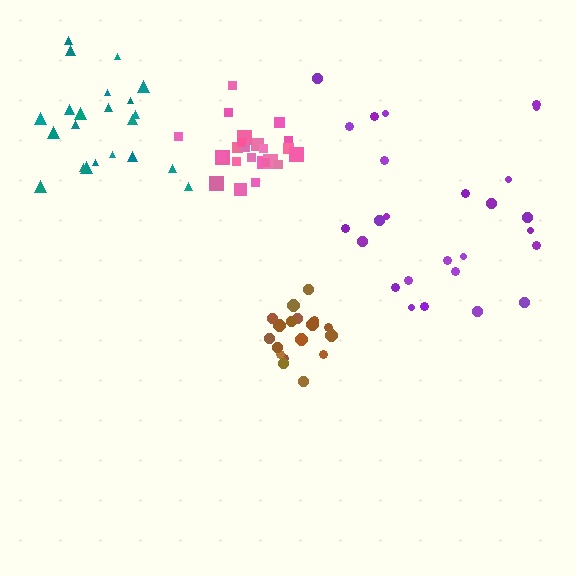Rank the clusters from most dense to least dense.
pink, brown, teal, purple.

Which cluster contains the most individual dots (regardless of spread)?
Purple (26).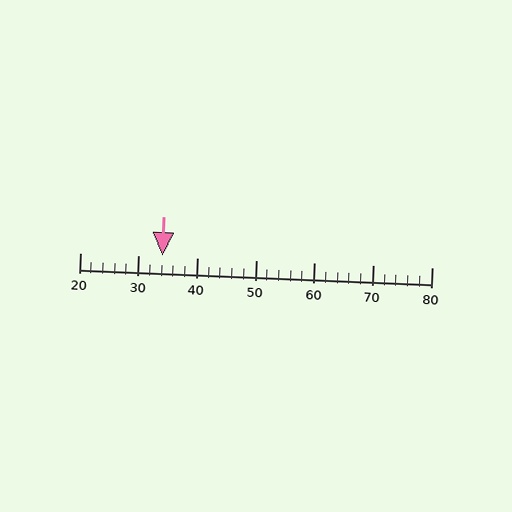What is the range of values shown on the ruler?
The ruler shows values from 20 to 80.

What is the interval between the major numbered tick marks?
The major tick marks are spaced 10 units apart.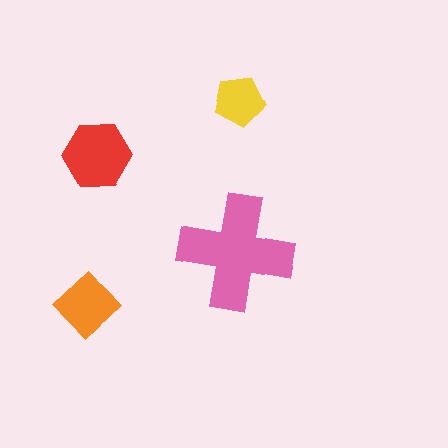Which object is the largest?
The pink cross.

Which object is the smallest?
The yellow pentagon.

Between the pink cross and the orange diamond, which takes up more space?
The pink cross.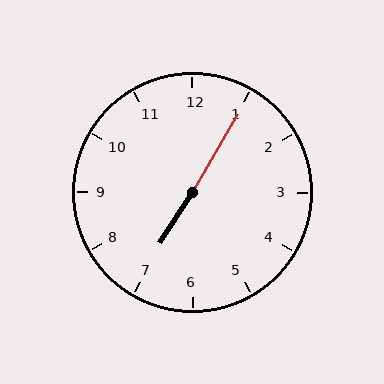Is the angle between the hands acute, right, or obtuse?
It is obtuse.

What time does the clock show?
7:05.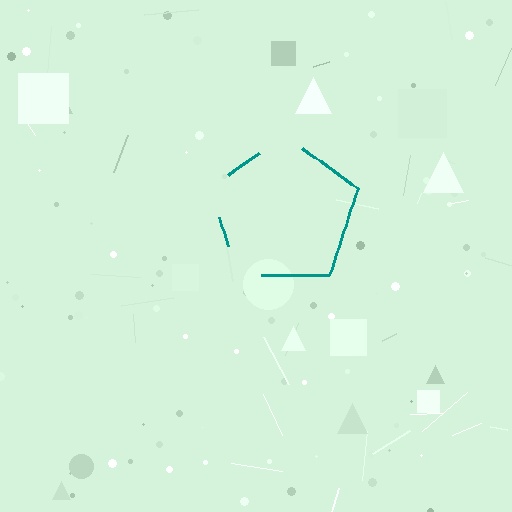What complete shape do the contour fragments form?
The contour fragments form a pentagon.